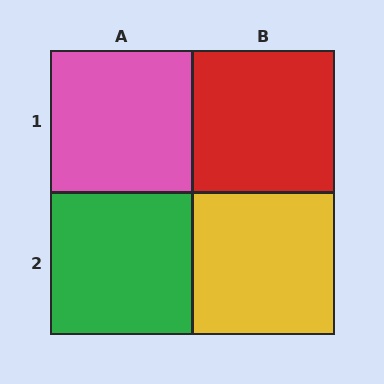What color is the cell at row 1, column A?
Pink.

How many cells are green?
1 cell is green.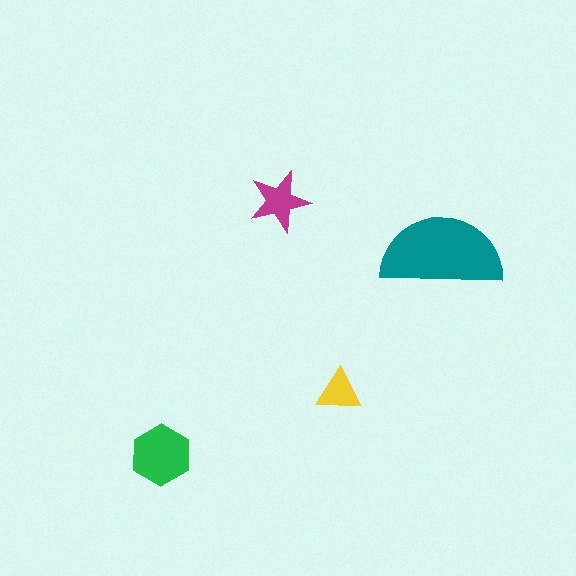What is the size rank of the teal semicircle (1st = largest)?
1st.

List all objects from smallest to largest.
The yellow triangle, the magenta star, the green hexagon, the teal semicircle.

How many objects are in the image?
There are 4 objects in the image.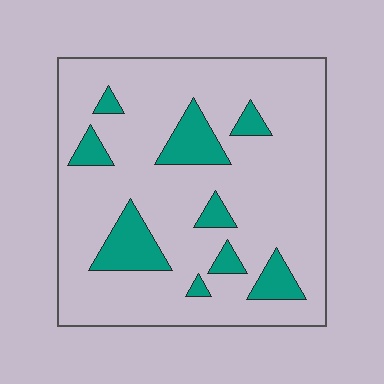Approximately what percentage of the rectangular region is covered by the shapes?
Approximately 15%.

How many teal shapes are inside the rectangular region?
9.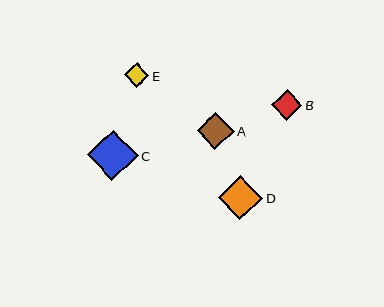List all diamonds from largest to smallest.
From largest to smallest: C, D, A, B, E.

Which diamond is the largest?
Diamond C is the largest with a size of approximately 50 pixels.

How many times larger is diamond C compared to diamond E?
Diamond C is approximately 2.0 times the size of diamond E.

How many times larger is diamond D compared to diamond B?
Diamond D is approximately 1.4 times the size of diamond B.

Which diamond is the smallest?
Diamond E is the smallest with a size of approximately 25 pixels.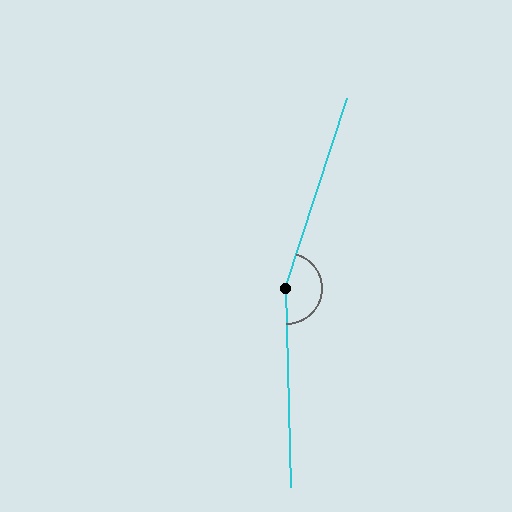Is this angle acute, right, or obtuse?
It is obtuse.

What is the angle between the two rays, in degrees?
Approximately 161 degrees.